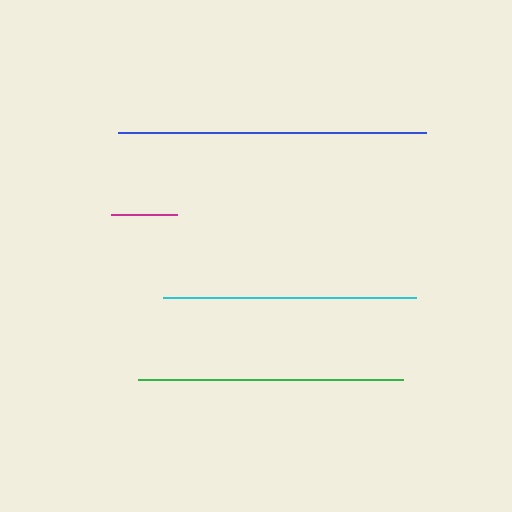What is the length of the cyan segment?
The cyan segment is approximately 252 pixels long.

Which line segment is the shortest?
The magenta line is the shortest at approximately 66 pixels.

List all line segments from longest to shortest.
From longest to shortest: blue, green, cyan, magenta.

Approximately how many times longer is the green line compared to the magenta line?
The green line is approximately 4.0 times the length of the magenta line.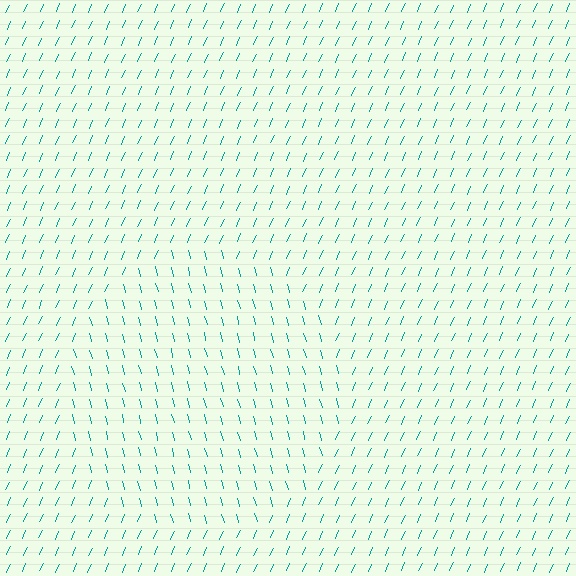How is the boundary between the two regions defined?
The boundary is defined purely by a change in line orientation (approximately 38 degrees difference). All lines are the same color and thickness.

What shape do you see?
I see a circle.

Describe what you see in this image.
The image is filled with small teal line segments. A circle region in the image has lines oriented differently from the surrounding lines, creating a visible texture boundary.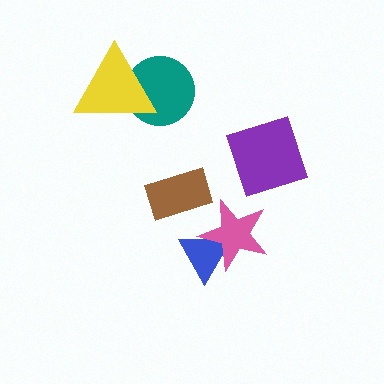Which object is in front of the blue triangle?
The pink star is in front of the blue triangle.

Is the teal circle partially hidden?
Yes, it is partially covered by another shape.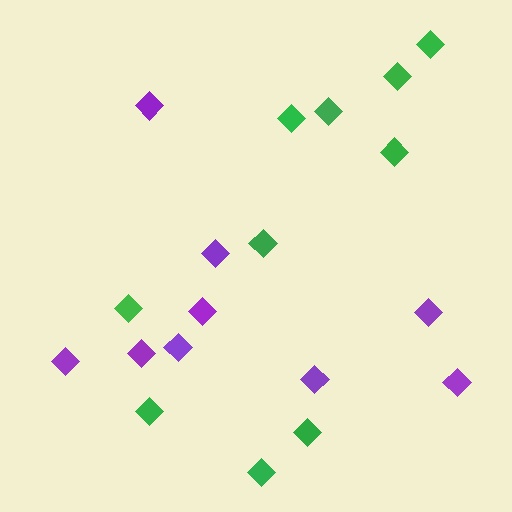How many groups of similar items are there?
There are 2 groups: one group of green diamonds (10) and one group of purple diamonds (9).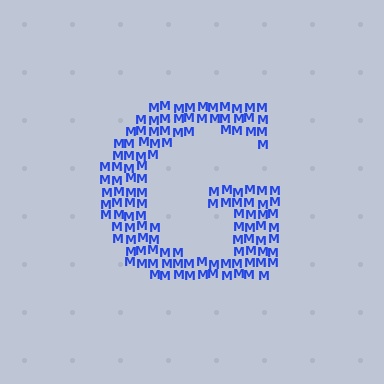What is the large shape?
The large shape is the letter G.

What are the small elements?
The small elements are letter M's.